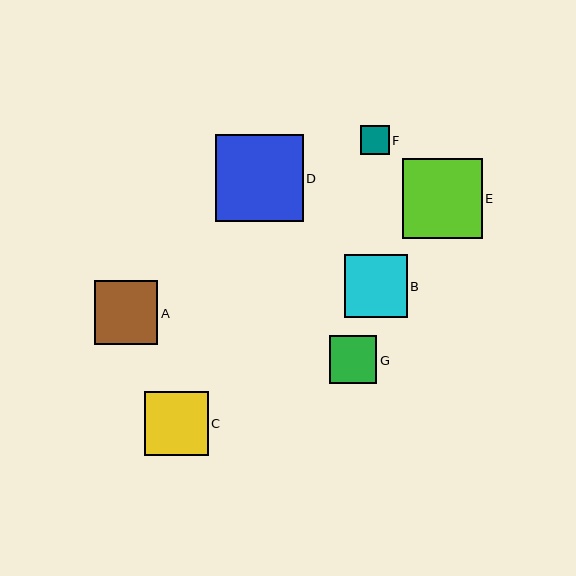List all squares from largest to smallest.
From largest to smallest: D, E, C, A, B, G, F.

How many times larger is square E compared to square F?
Square E is approximately 2.7 times the size of square F.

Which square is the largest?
Square D is the largest with a size of approximately 88 pixels.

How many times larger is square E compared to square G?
Square E is approximately 1.7 times the size of square G.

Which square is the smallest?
Square F is the smallest with a size of approximately 29 pixels.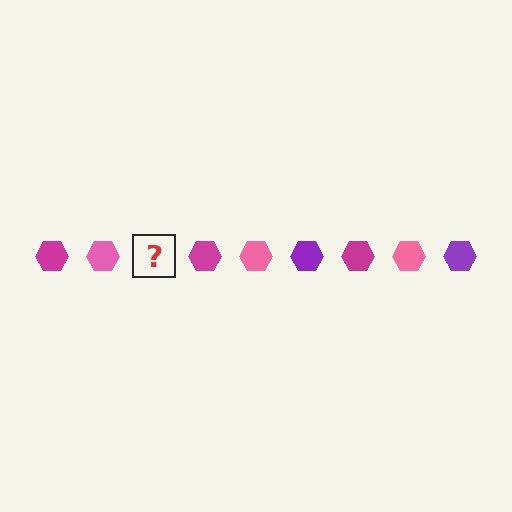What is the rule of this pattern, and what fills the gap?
The rule is that the pattern cycles through magenta, pink, purple hexagons. The gap should be filled with a purple hexagon.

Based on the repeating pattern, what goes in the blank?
The blank should be a purple hexagon.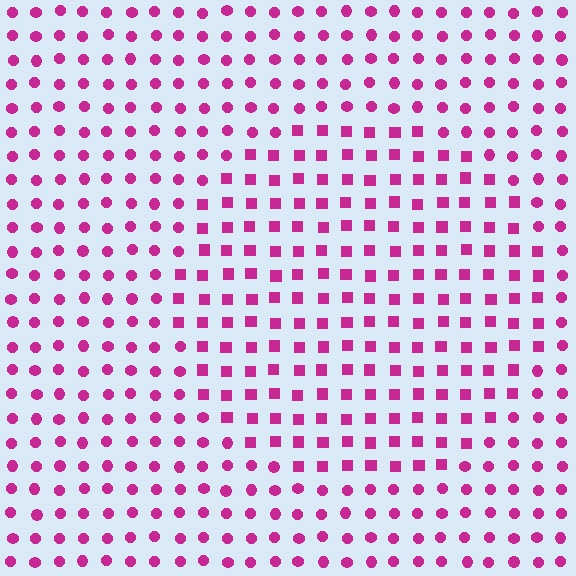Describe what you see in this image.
The image is filled with small magenta elements arranged in a uniform grid. A circle-shaped region contains squares, while the surrounding area contains circles. The boundary is defined purely by the change in element shape.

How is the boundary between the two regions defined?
The boundary is defined by a change in element shape: squares inside vs. circles outside. All elements share the same color and spacing.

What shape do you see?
I see a circle.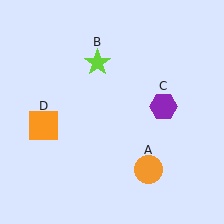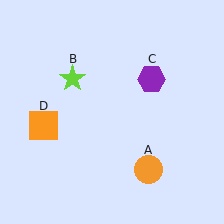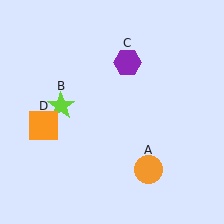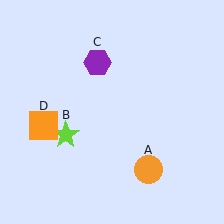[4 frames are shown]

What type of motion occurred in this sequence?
The lime star (object B), purple hexagon (object C) rotated counterclockwise around the center of the scene.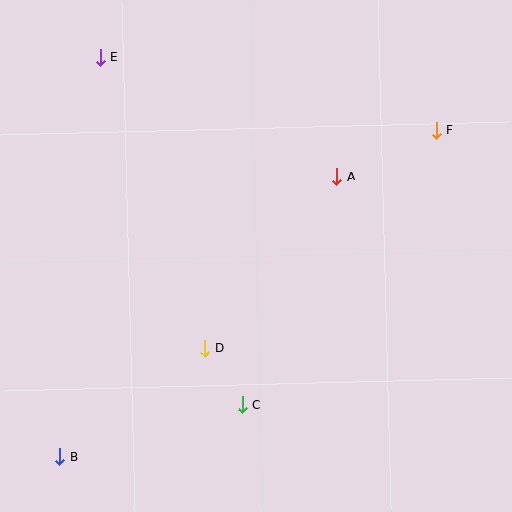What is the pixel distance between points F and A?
The distance between F and A is 109 pixels.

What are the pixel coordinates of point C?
Point C is at (242, 405).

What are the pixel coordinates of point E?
Point E is at (100, 57).